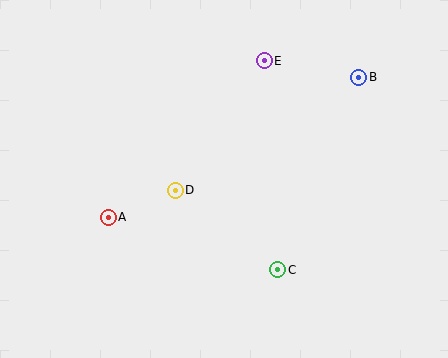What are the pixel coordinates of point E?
Point E is at (264, 61).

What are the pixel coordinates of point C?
Point C is at (278, 270).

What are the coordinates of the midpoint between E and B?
The midpoint between E and B is at (311, 69).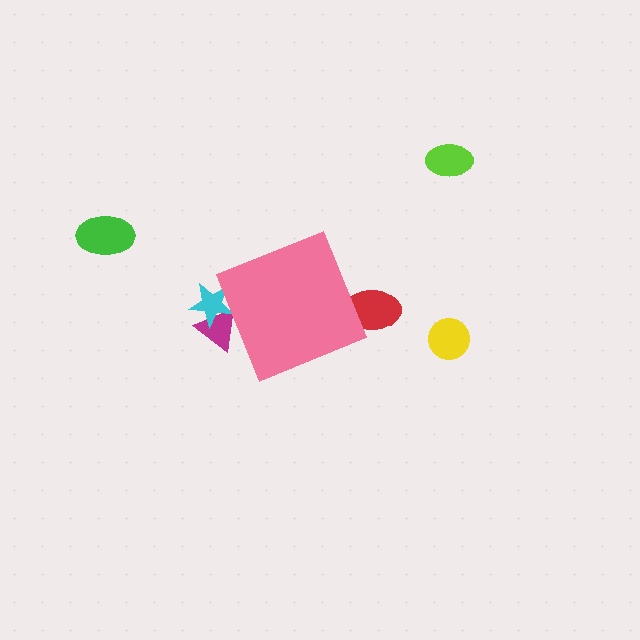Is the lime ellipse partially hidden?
No, the lime ellipse is fully visible.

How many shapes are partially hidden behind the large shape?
3 shapes are partially hidden.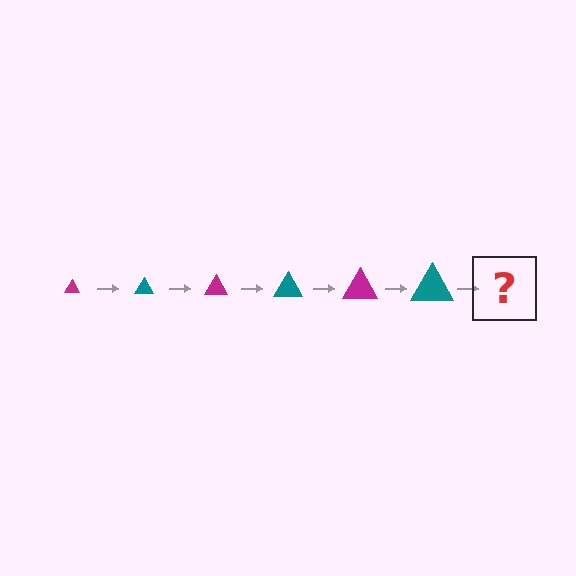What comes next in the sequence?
The next element should be a magenta triangle, larger than the previous one.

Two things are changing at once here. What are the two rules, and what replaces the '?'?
The two rules are that the triangle grows larger each step and the color cycles through magenta and teal. The '?' should be a magenta triangle, larger than the previous one.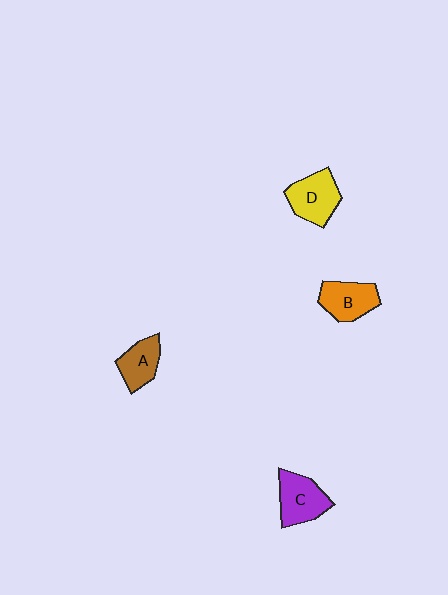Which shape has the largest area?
Shape D (yellow).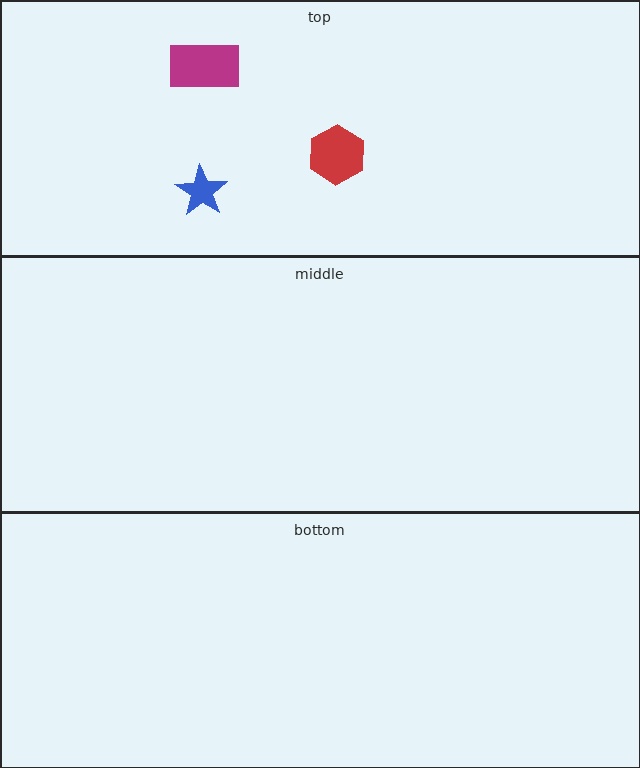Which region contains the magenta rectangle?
The top region.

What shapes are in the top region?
The blue star, the magenta rectangle, the red hexagon.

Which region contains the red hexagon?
The top region.